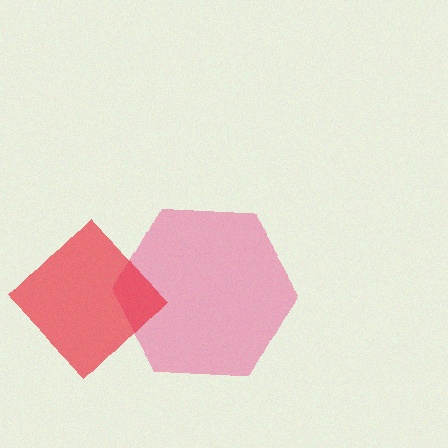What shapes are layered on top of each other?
The layered shapes are: a pink hexagon, a red diamond.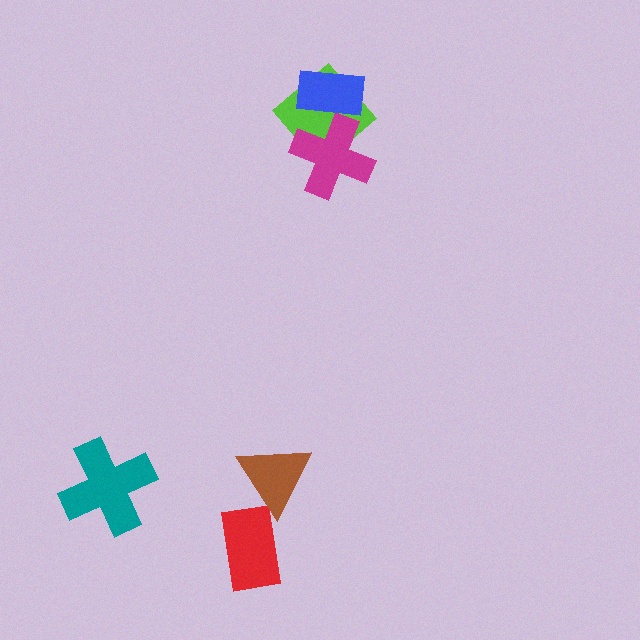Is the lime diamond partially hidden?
Yes, it is partially covered by another shape.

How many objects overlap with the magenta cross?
2 objects overlap with the magenta cross.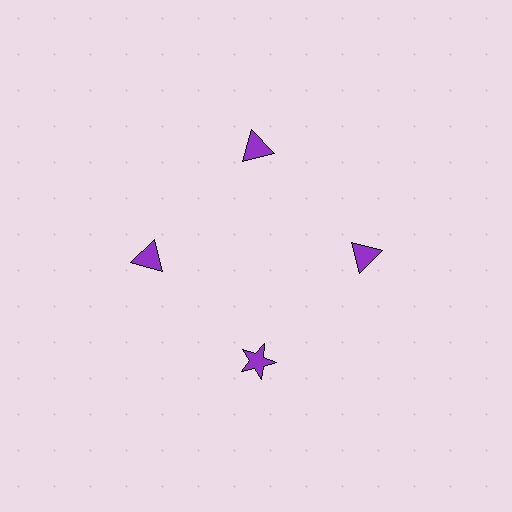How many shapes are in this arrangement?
There are 4 shapes arranged in a ring pattern.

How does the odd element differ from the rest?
It has a different shape: star instead of triangle.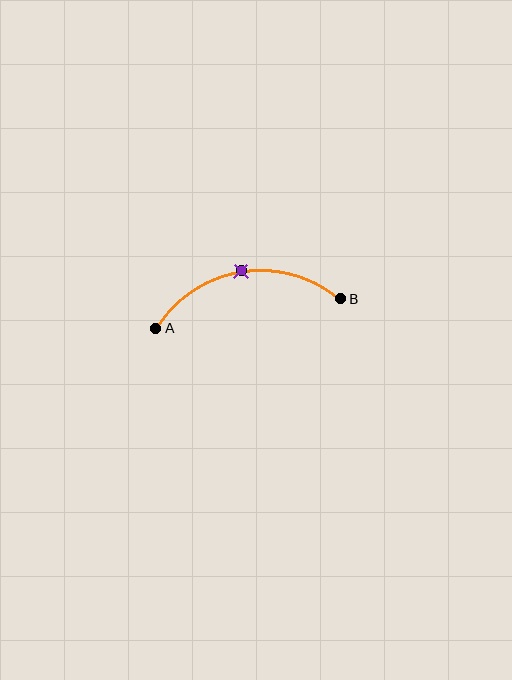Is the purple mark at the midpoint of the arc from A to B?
Yes. The purple mark lies on the arc at equal arc-length from both A and B — it is the arc midpoint.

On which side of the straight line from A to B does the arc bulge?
The arc bulges above the straight line connecting A and B.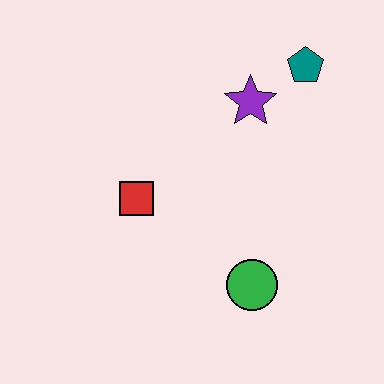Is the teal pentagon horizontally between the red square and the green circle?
No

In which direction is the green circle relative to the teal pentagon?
The green circle is below the teal pentagon.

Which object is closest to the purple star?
The teal pentagon is closest to the purple star.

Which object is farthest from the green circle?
The teal pentagon is farthest from the green circle.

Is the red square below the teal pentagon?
Yes